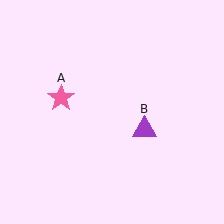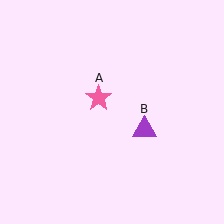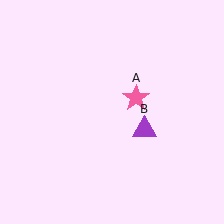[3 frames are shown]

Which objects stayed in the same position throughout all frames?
Purple triangle (object B) remained stationary.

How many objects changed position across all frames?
1 object changed position: pink star (object A).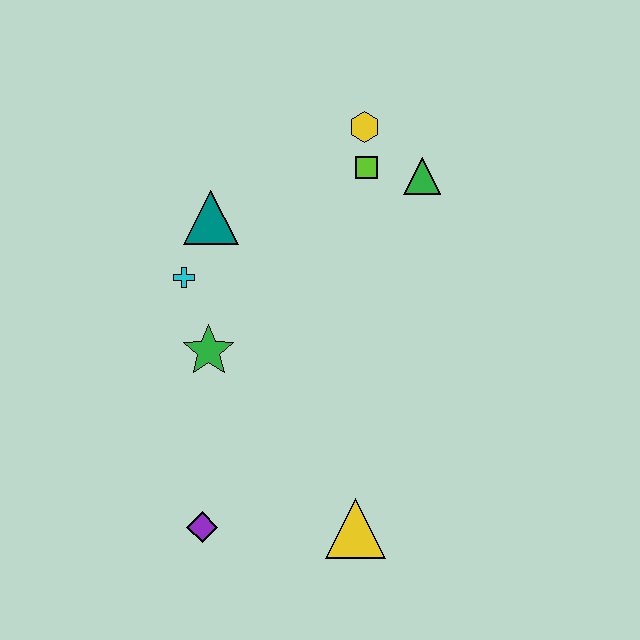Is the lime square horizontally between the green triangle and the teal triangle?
Yes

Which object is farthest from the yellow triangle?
The yellow hexagon is farthest from the yellow triangle.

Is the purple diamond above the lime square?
No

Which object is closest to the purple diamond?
The yellow triangle is closest to the purple diamond.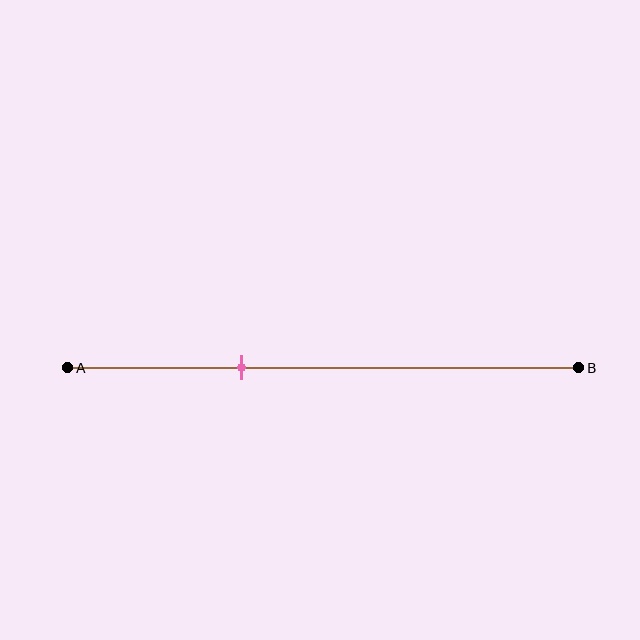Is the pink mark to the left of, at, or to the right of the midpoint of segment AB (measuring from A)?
The pink mark is to the left of the midpoint of segment AB.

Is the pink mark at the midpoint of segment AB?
No, the mark is at about 35% from A, not at the 50% midpoint.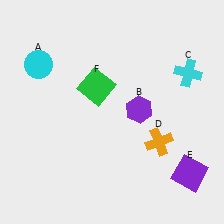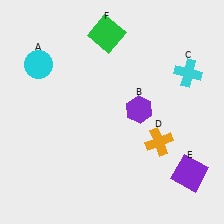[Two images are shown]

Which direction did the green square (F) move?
The green square (F) moved up.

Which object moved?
The green square (F) moved up.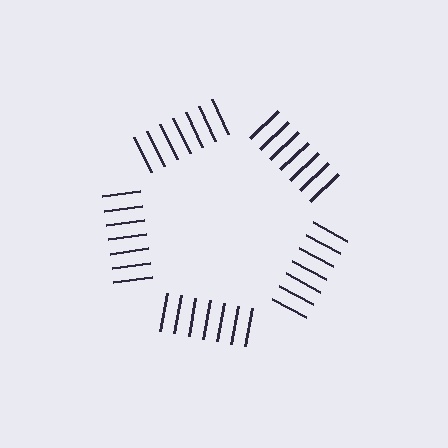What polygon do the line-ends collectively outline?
An illusory pentagon — the line segments terminate on its edges but no continuous stroke is drawn.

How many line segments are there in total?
35 — 7 along each of the 5 edges.